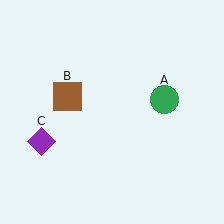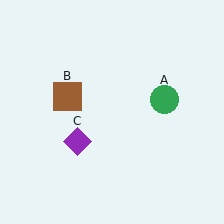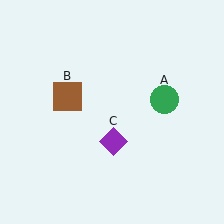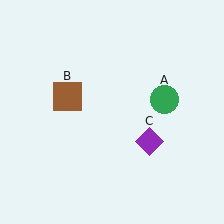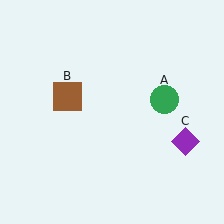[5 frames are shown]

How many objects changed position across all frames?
1 object changed position: purple diamond (object C).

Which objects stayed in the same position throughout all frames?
Green circle (object A) and brown square (object B) remained stationary.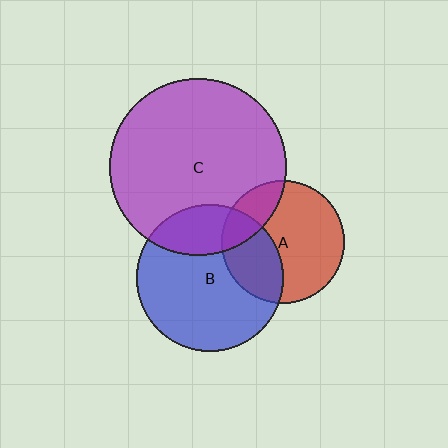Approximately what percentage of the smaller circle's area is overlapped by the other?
Approximately 35%.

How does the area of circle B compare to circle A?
Approximately 1.4 times.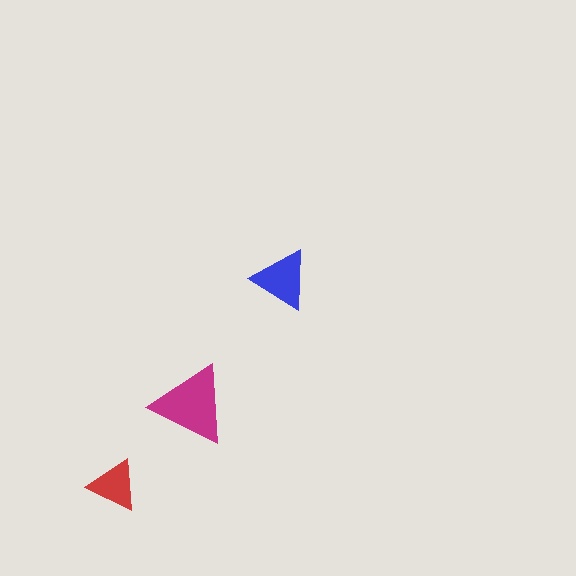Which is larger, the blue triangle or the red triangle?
The blue one.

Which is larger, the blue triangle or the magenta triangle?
The magenta one.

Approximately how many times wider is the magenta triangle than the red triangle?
About 1.5 times wider.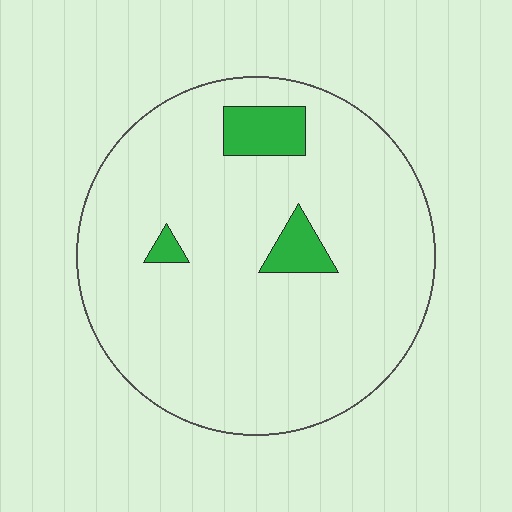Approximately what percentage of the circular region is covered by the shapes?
Approximately 10%.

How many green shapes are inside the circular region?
3.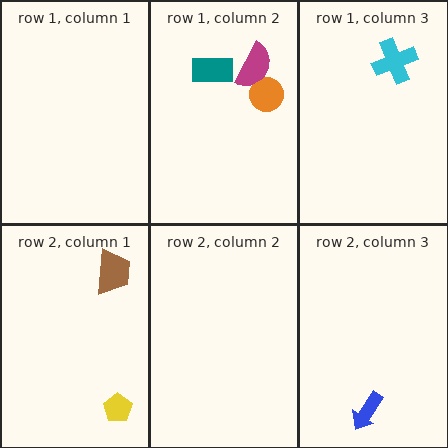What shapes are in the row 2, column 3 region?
The blue arrow.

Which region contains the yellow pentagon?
The row 2, column 1 region.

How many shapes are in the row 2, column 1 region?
2.